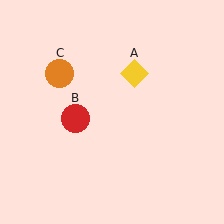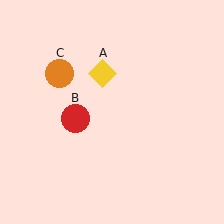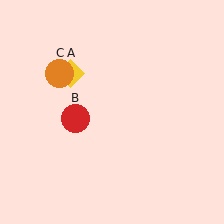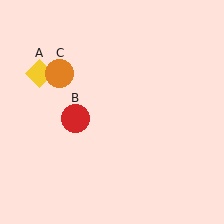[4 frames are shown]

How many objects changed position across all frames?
1 object changed position: yellow diamond (object A).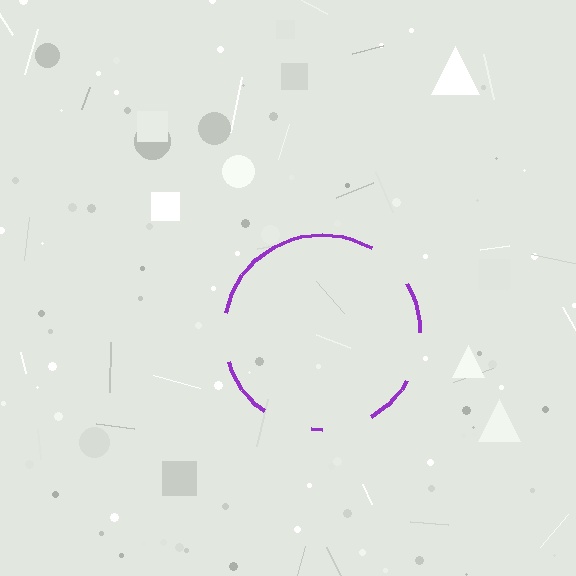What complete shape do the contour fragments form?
The contour fragments form a circle.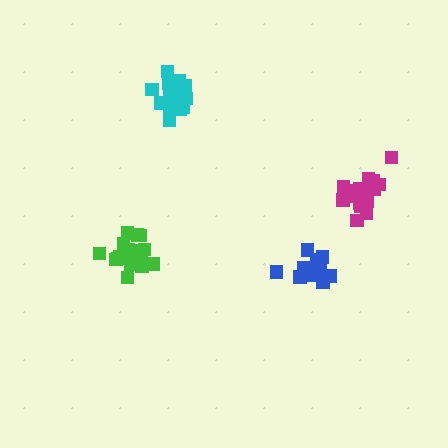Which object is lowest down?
The blue cluster is bottommost.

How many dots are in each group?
Group 1: 17 dots, Group 2: 19 dots, Group 3: 20 dots, Group 4: 18 dots (74 total).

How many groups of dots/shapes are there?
There are 4 groups.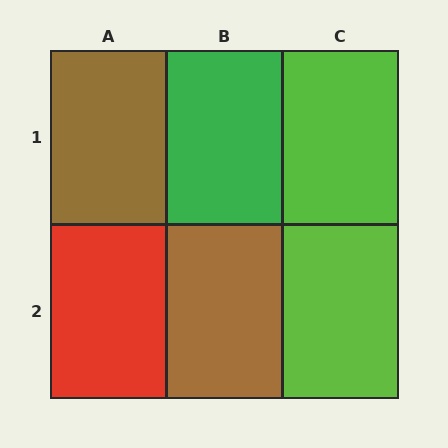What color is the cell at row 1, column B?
Green.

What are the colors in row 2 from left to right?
Red, brown, lime.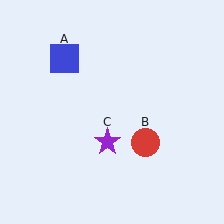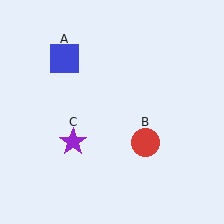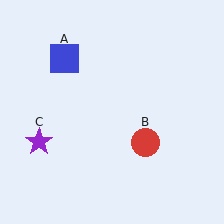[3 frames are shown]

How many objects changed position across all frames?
1 object changed position: purple star (object C).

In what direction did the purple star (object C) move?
The purple star (object C) moved left.